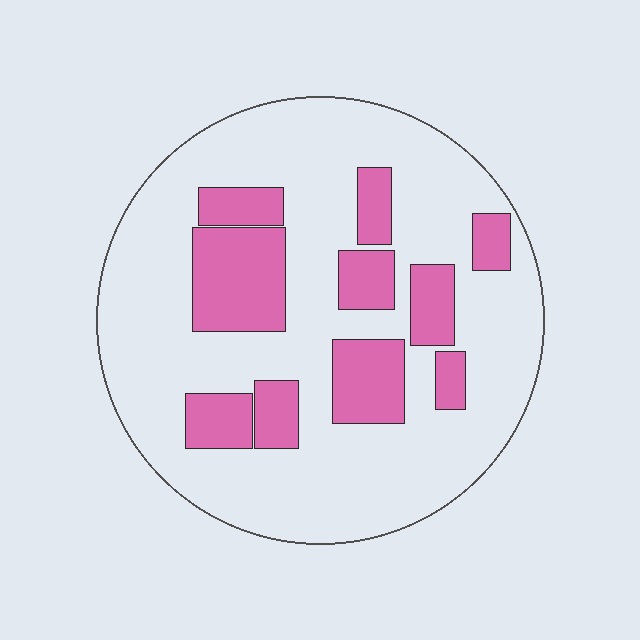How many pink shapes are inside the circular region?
10.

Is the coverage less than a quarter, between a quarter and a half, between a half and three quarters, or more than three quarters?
Between a quarter and a half.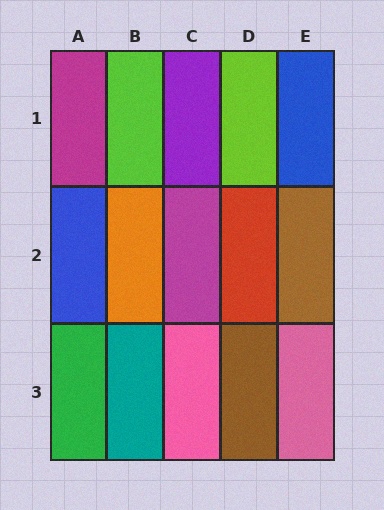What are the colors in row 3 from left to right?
Green, teal, pink, brown, pink.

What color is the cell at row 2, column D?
Red.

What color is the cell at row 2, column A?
Blue.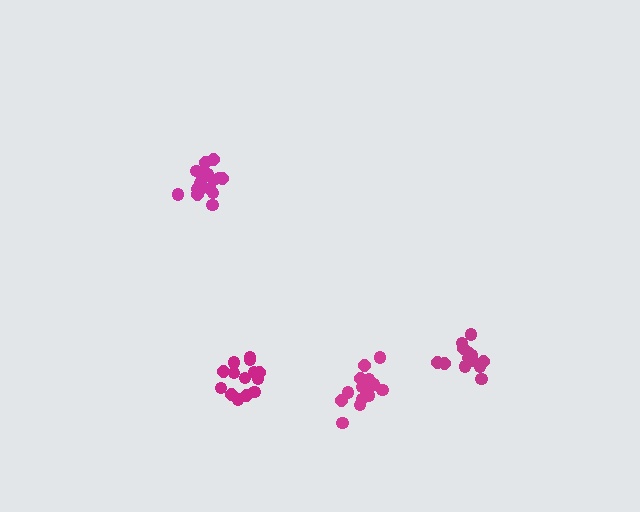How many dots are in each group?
Group 1: 13 dots, Group 2: 18 dots, Group 3: 15 dots, Group 4: 13 dots (59 total).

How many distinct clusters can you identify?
There are 4 distinct clusters.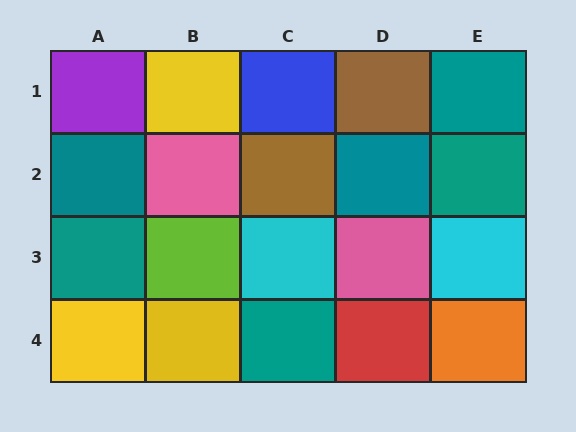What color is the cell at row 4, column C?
Teal.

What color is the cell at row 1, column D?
Brown.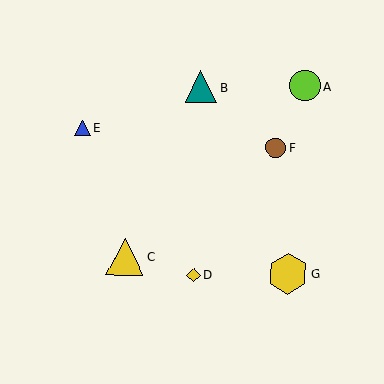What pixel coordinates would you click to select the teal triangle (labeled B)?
Click at (201, 87) to select the teal triangle B.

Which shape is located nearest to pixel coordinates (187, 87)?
The teal triangle (labeled B) at (201, 87) is nearest to that location.